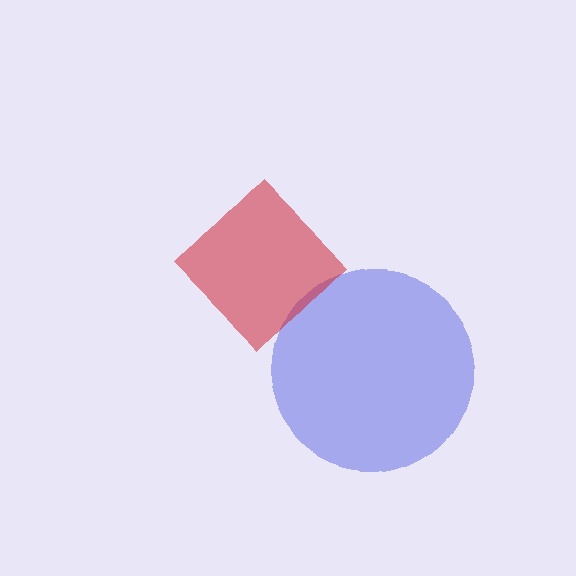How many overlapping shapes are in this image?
There are 2 overlapping shapes in the image.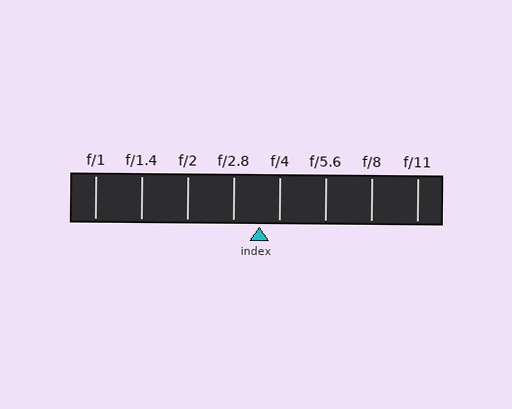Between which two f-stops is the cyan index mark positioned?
The index mark is between f/2.8 and f/4.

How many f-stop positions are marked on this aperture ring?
There are 8 f-stop positions marked.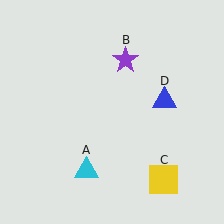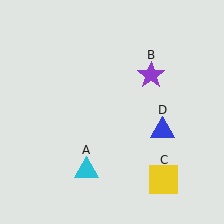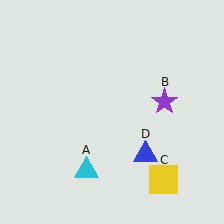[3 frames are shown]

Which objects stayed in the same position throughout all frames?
Cyan triangle (object A) and yellow square (object C) remained stationary.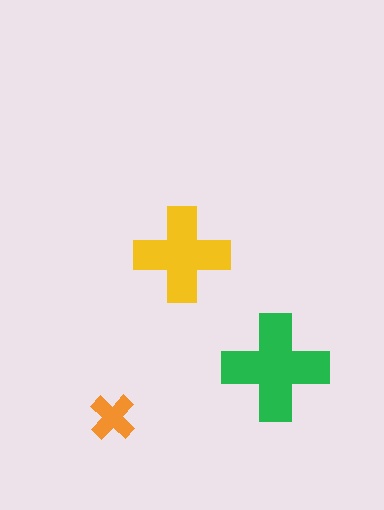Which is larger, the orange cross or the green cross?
The green one.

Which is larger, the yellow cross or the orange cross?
The yellow one.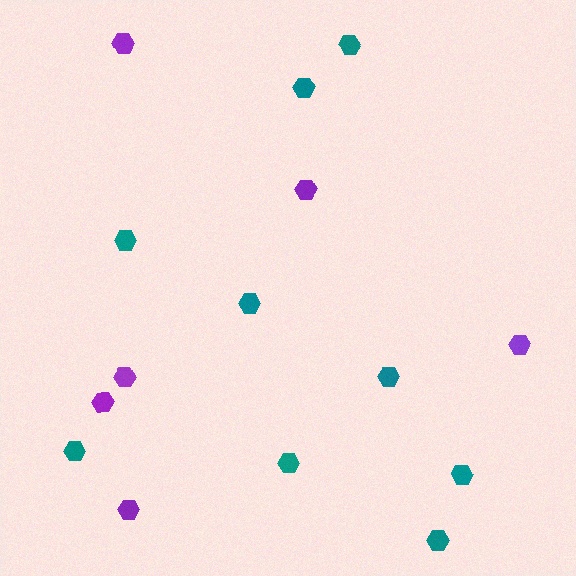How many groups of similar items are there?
There are 2 groups: one group of teal hexagons (9) and one group of purple hexagons (6).